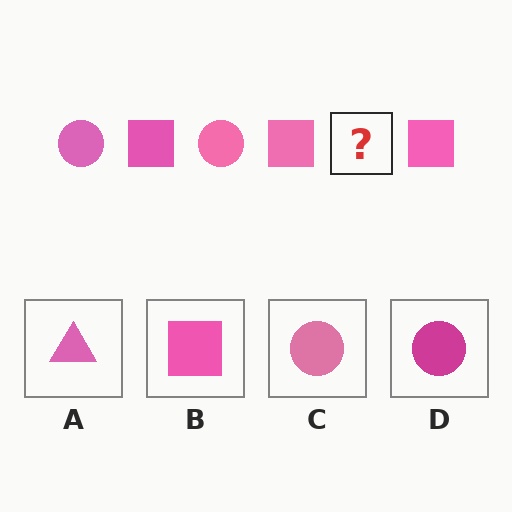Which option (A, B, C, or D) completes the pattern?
C.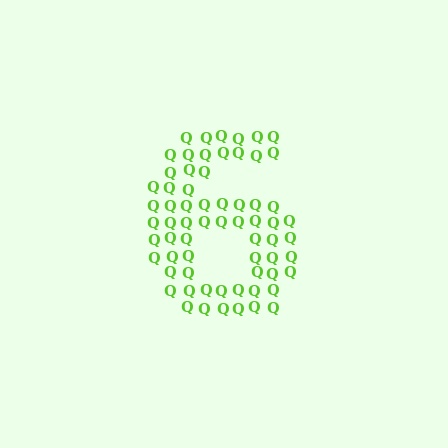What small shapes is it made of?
It is made of small letter Q's.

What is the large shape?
The large shape is the digit 6.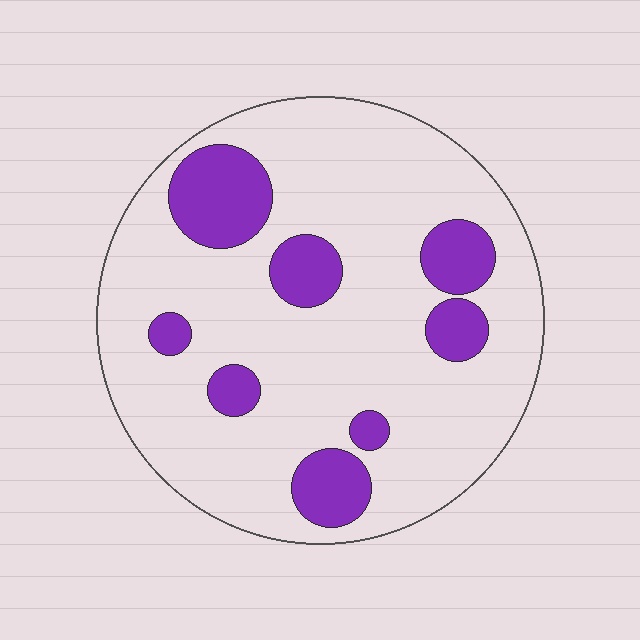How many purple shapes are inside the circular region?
8.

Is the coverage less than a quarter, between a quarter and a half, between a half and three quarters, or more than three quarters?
Less than a quarter.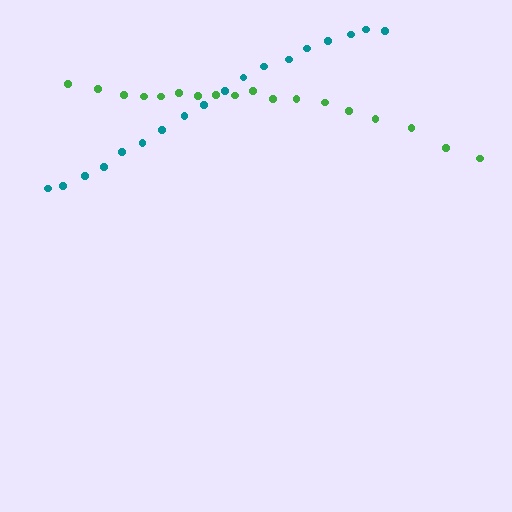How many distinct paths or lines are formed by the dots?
There are 2 distinct paths.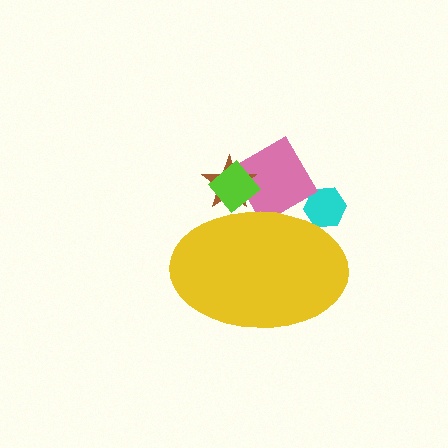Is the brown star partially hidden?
Yes, the brown star is partially hidden behind the yellow ellipse.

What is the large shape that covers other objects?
A yellow ellipse.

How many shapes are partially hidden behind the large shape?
4 shapes are partially hidden.